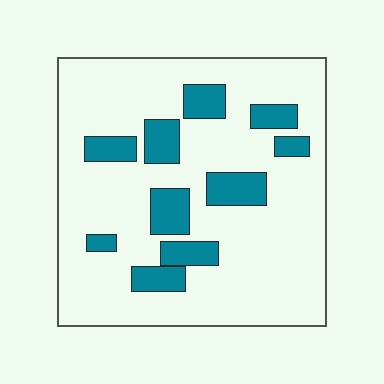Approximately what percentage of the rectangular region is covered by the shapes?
Approximately 20%.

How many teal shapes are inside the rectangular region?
10.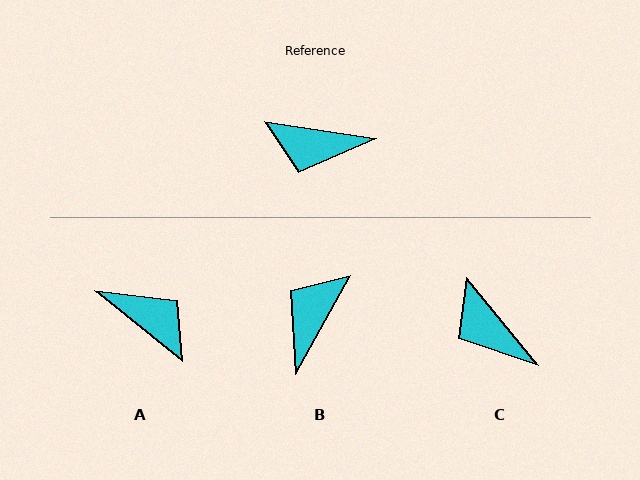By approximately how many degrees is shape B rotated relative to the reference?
Approximately 110 degrees clockwise.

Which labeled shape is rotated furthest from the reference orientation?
A, about 150 degrees away.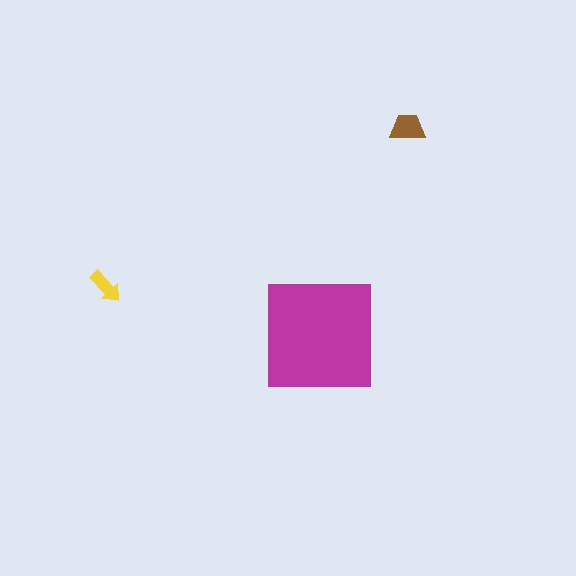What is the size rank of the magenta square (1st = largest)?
1st.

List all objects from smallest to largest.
The yellow arrow, the brown trapezoid, the magenta square.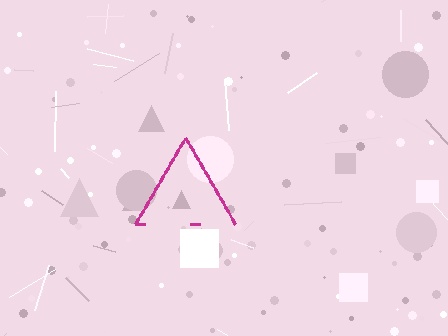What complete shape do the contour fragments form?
The contour fragments form a triangle.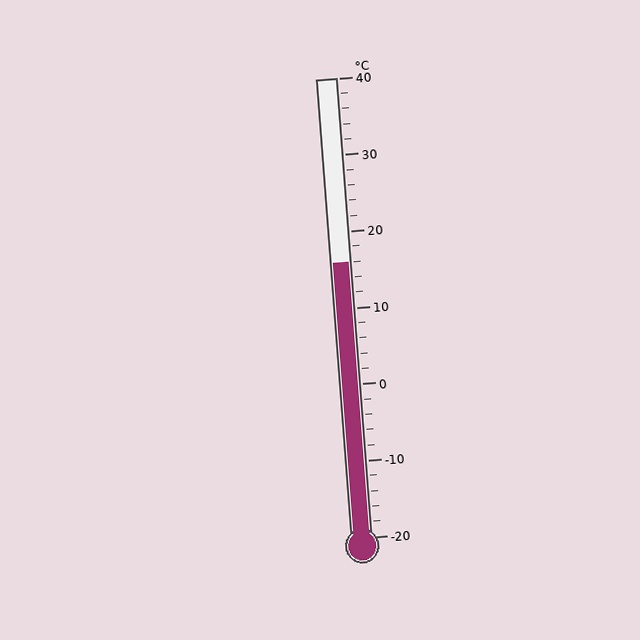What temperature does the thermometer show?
The thermometer shows approximately 16°C.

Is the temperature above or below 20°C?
The temperature is below 20°C.